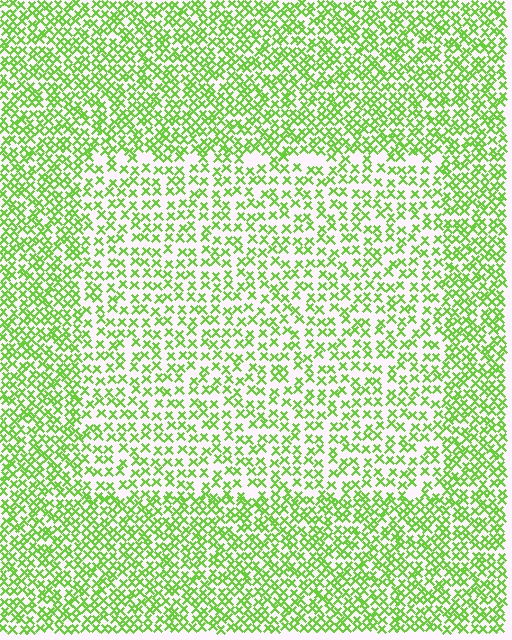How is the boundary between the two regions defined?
The boundary is defined by a change in element density (approximately 1.7x ratio). All elements are the same color, size, and shape.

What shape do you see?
I see a rectangle.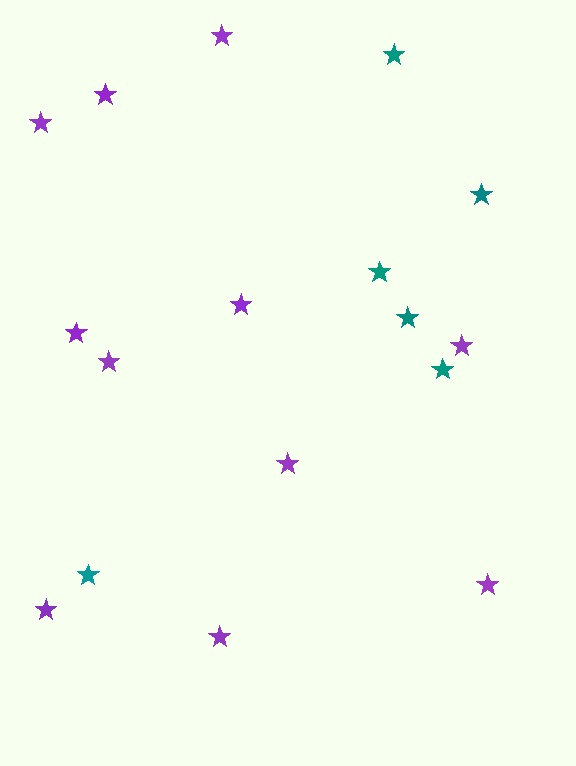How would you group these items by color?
There are 2 groups: one group of teal stars (6) and one group of purple stars (11).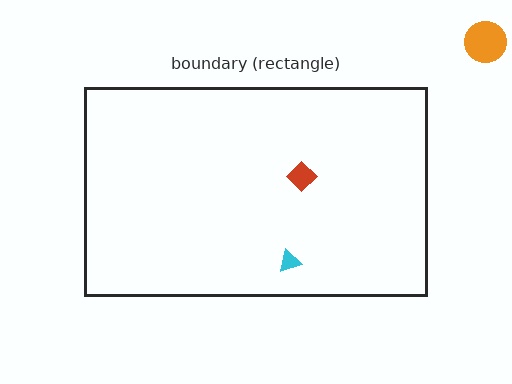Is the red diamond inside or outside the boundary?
Inside.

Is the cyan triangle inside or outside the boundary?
Inside.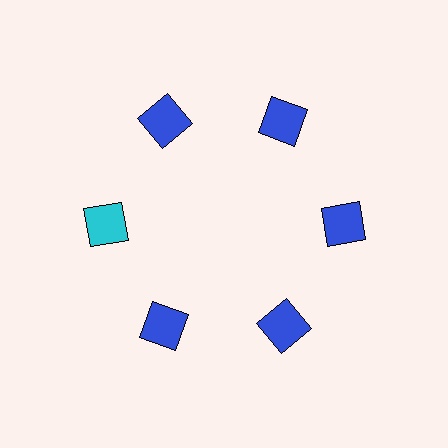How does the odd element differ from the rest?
It has a different color: cyan instead of blue.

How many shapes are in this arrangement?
There are 6 shapes arranged in a ring pattern.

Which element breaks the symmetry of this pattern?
The cyan square at roughly the 9 o'clock position breaks the symmetry. All other shapes are blue squares.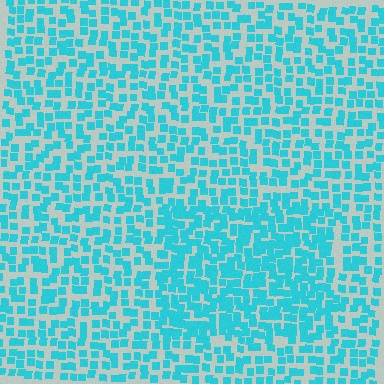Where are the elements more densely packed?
The elements are more densely packed inside the rectangle boundary.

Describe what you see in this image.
The image contains small cyan elements arranged at two different densities. A rectangle-shaped region is visible where the elements are more densely packed than the surrounding area.